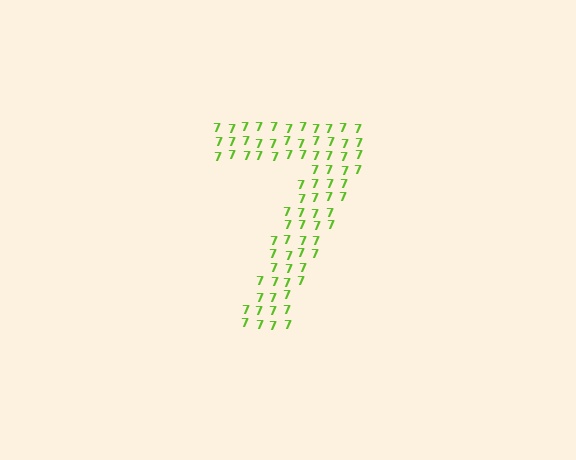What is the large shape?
The large shape is the digit 7.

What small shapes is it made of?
It is made of small digit 7's.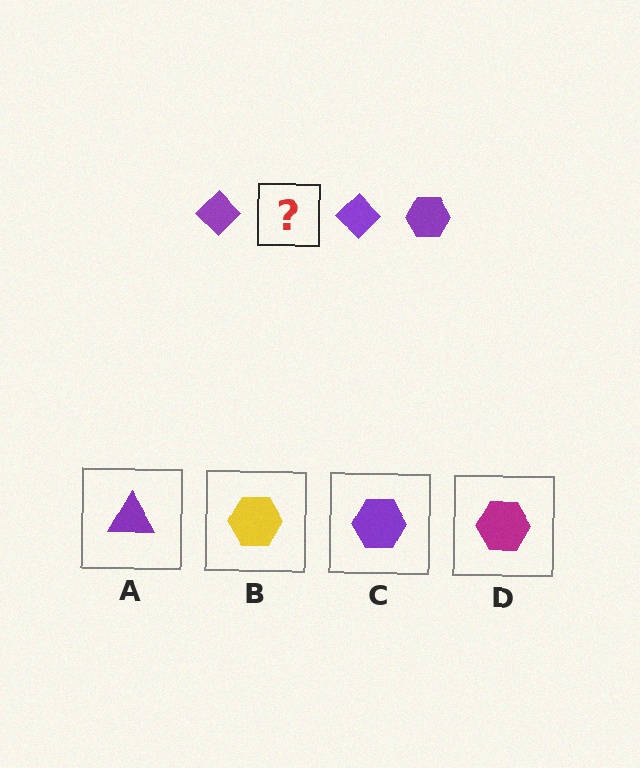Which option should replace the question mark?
Option C.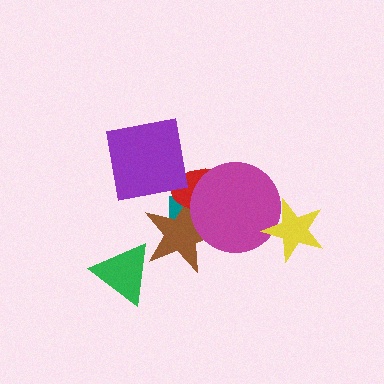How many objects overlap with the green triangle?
1 object overlaps with the green triangle.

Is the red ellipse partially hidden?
Yes, it is partially covered by another shape.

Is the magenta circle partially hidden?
Yes, it is partially covered by another shape.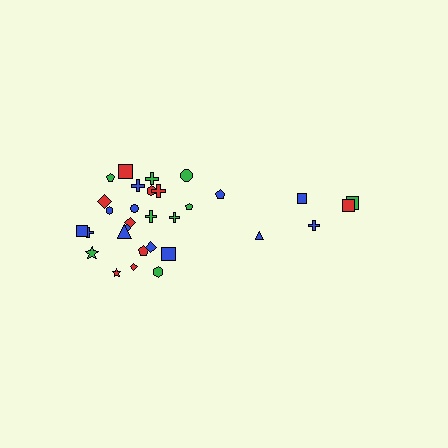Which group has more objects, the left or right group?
The left group.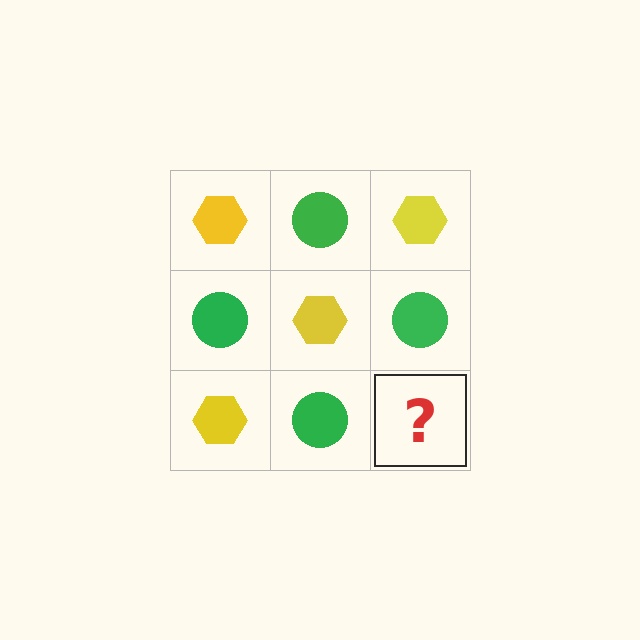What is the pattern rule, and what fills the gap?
The rule is that it alternates yellow hexagon and green circle in a checkerboard pattern. The gap should be filled with a yellow hexagon.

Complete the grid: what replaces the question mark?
The question mark should be replaced with a yellow hexagon.